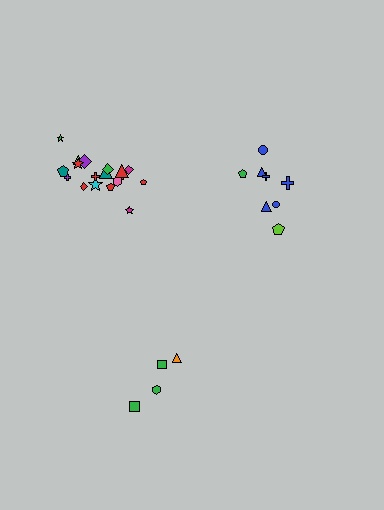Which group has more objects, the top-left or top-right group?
The top-left group.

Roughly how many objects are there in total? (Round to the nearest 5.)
Roughly 30 objects in total.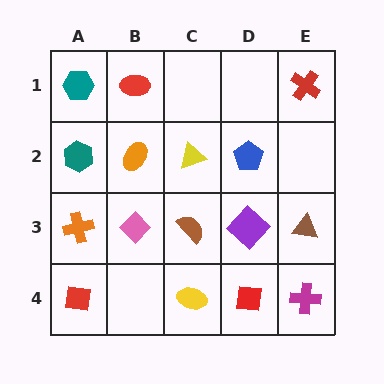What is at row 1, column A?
A teal hexagon.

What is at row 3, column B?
A pink diamond.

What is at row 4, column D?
A red square.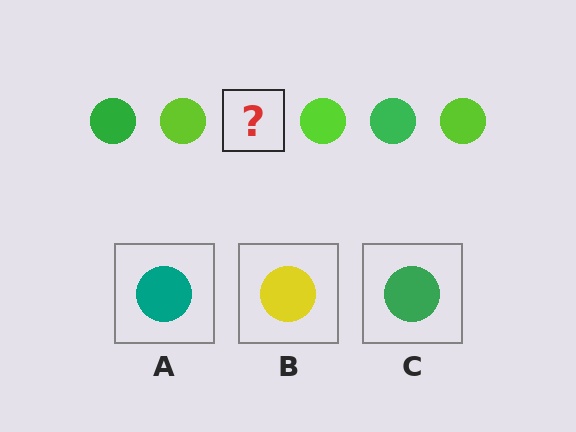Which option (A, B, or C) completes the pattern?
C.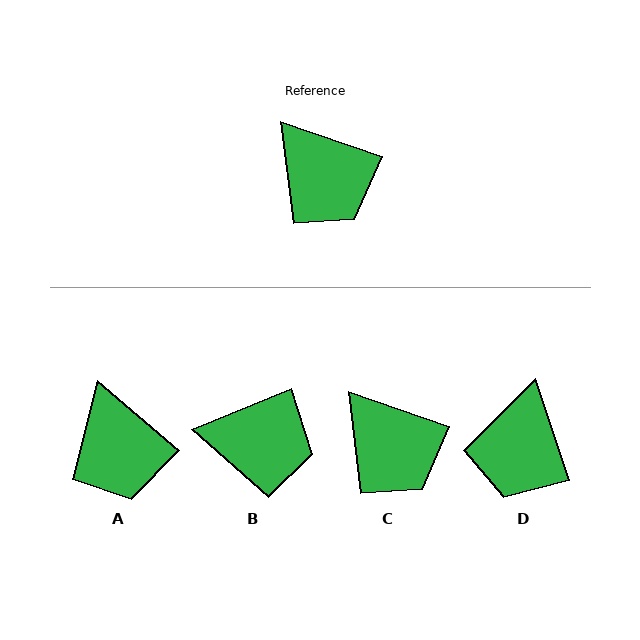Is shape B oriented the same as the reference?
No, it is off by about 41 degrees.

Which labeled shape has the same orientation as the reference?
C.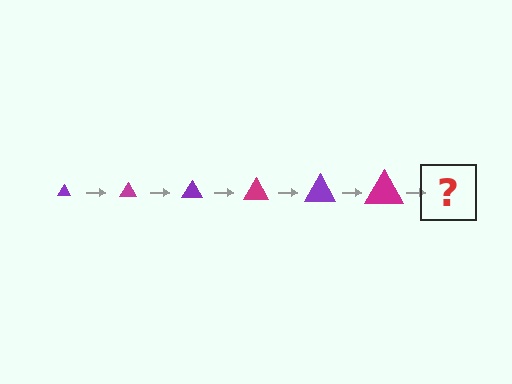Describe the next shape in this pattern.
It should be a purple triangle, larger than the previous one.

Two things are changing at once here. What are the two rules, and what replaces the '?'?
The two rules are that the triangle grows larger each step and the color cycles through purple and magenta. The '?' should be a purple triangle, larger than the previous one.